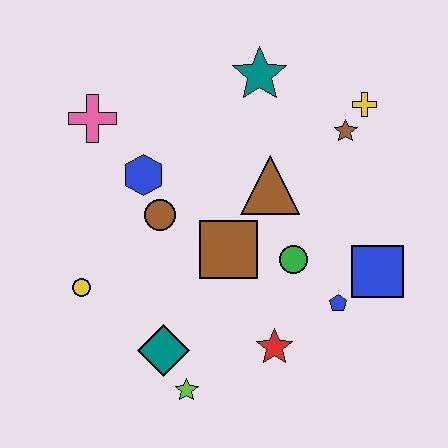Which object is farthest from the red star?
The pink cross is farthest from the red star.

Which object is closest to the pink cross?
The blue hexagon is closest to the pink cross.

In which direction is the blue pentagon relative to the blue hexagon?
The blue pentagon is to the right of the blue hexagon.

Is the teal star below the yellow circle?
No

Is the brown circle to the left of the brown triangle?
Yes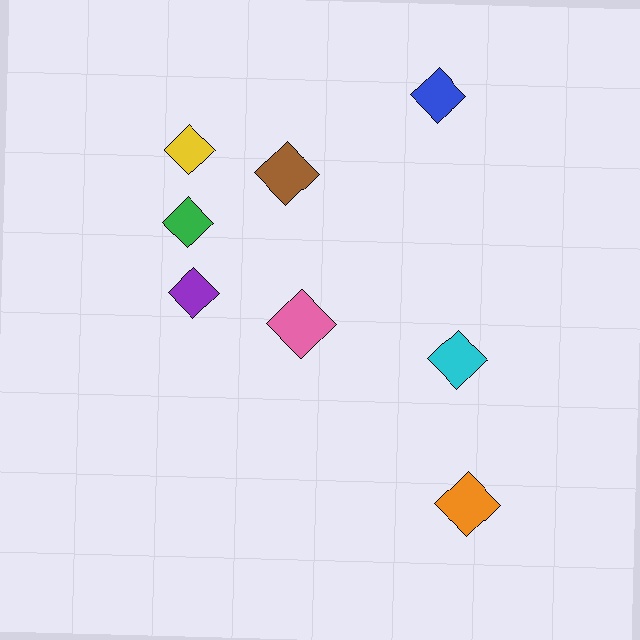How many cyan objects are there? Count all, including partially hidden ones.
There is 1 cyan object.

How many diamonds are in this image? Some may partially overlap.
There are 8 diamonds.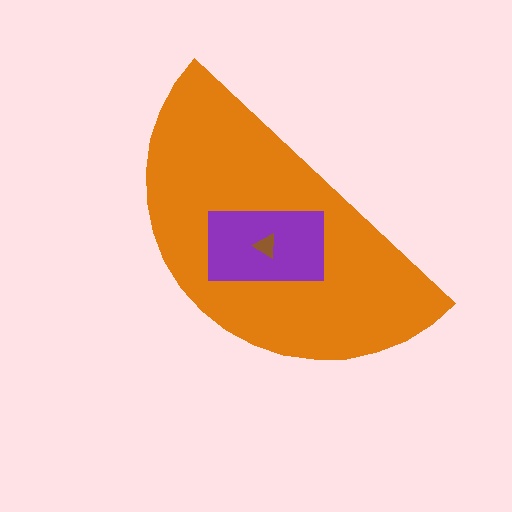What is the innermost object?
The brown triangle.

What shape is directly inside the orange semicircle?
The purple rectangle.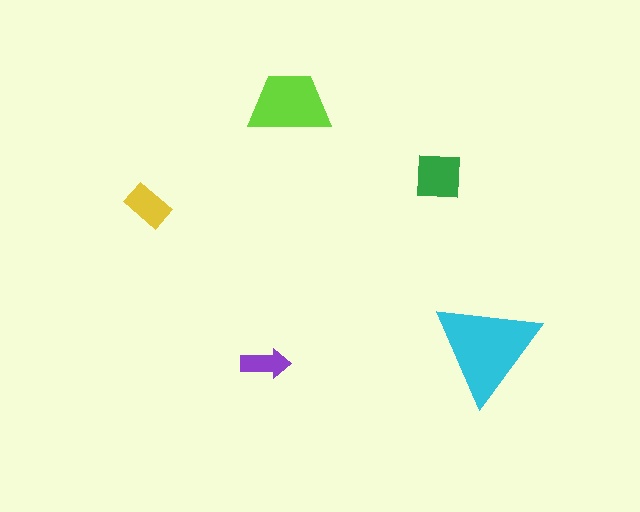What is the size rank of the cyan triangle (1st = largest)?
1st.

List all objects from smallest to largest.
The purple arrow, the yellow rectangle, the green square, the lime trapezoid, the cyan triangle.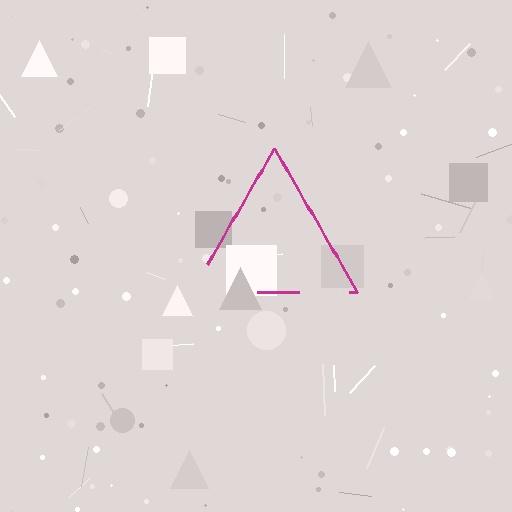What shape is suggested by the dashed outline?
The dashed outline suggests a triangle.